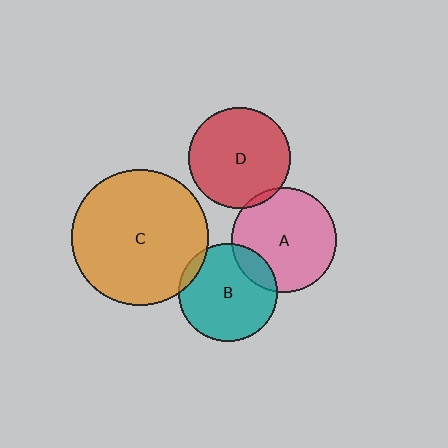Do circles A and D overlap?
Yes.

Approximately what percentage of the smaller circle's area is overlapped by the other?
Approximately 5%.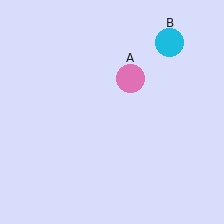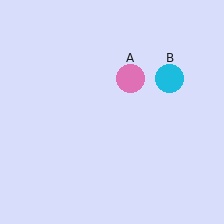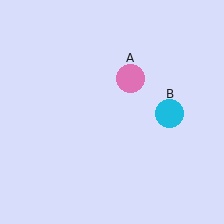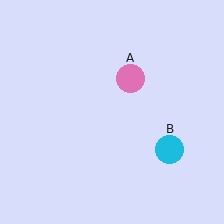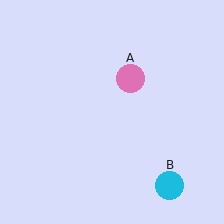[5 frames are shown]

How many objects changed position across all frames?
1 object changed position: cyan circle (object B).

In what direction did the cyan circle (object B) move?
The cyan circle (object B) moved down.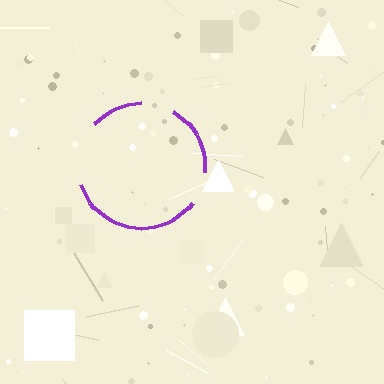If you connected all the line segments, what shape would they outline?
They would outline a circle.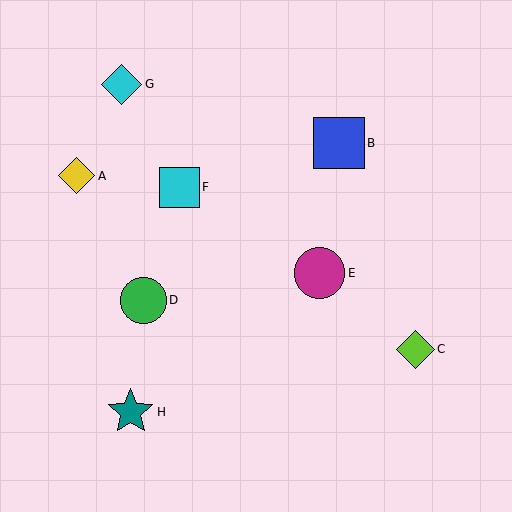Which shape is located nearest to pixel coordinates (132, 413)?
The teal star (labeled H) at (131, 412) is nearest to that location.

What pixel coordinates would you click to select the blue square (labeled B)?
Click at (339, 143) to select the blue square B.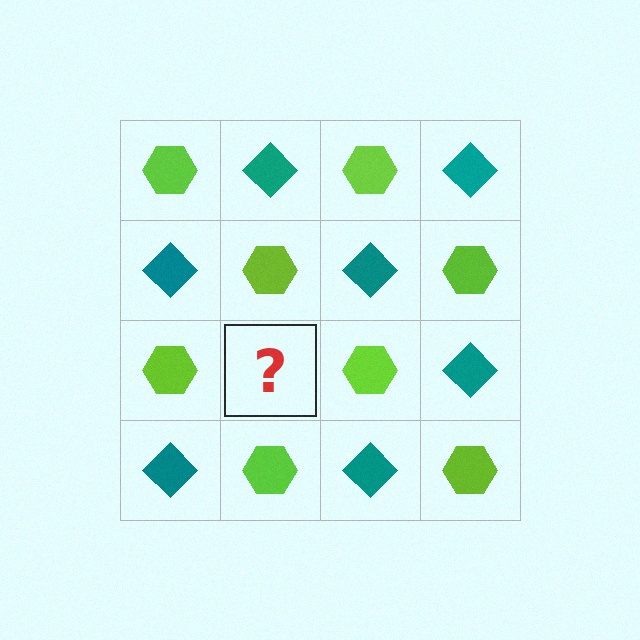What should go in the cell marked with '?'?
The missing cell should contain a teal diamond.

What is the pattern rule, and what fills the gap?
The rule is that it alternates lime hexagon and teal diamond in a checkerboard pattern. The gap should be filled with a teal diamond.